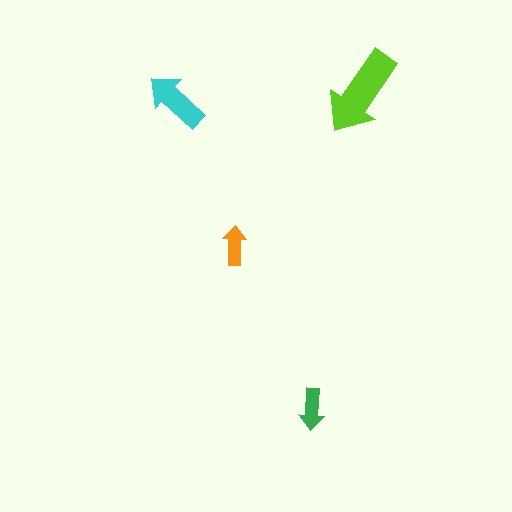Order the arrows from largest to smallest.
the lime one, the cyan one, the green one, the orange one.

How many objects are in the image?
There are 4 objects in the image.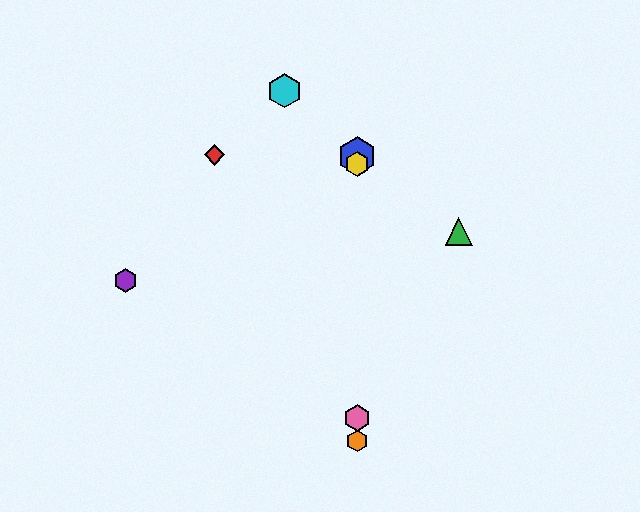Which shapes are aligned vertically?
The blue hexagon, the yellow hexagon, the orange hexagon, the pink hexagon are aligned vertically.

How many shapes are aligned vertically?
4 shapes (the blue hexagon, the yellow hexagon, the orange hexagon, the pink hexagon) are aligned vertically.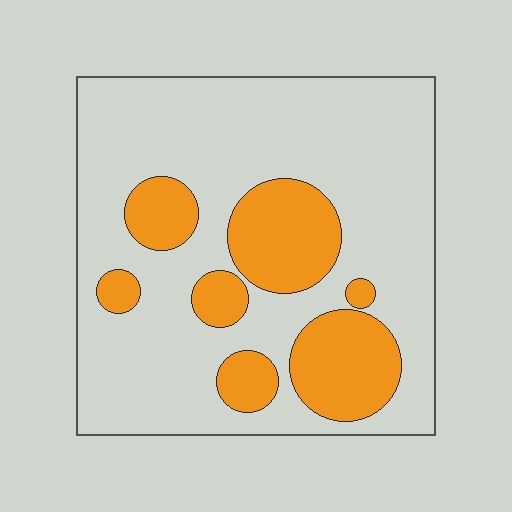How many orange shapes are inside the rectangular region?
7.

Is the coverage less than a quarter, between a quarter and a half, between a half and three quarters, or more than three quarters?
Between a quarter and a half.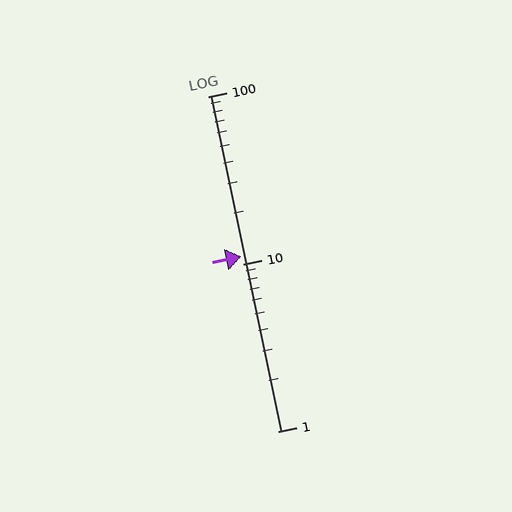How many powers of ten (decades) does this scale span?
The scale spans 2 decades, from 1 to 100.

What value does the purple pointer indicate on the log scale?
The pointer indicates approximately 11.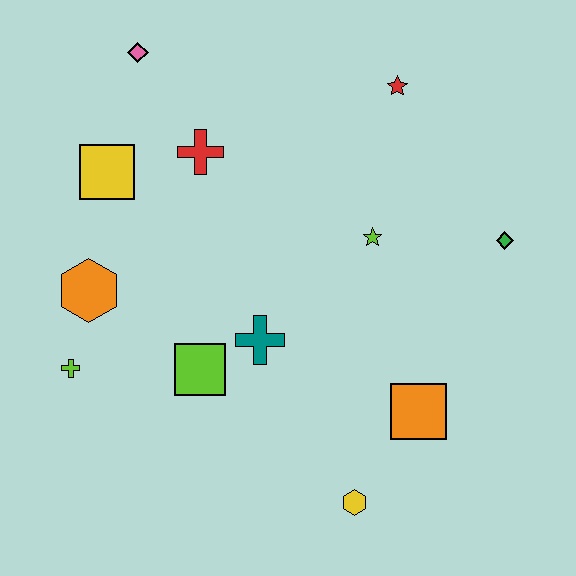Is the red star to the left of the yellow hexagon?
No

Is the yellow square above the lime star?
Yes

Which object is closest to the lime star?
The green diamond is closest to the lime star.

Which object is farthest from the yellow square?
The yellow hexagon is farthest from the yellow square.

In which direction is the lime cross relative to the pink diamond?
The lime cross is below the pink diamond.